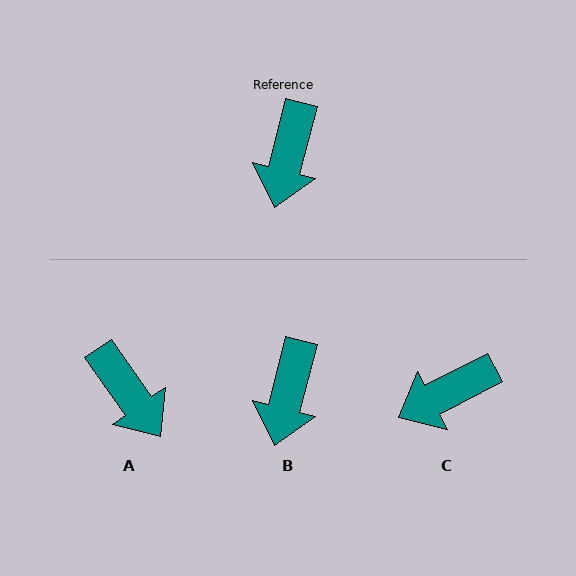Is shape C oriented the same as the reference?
No, it is off by about 48 degrees.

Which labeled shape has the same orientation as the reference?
B.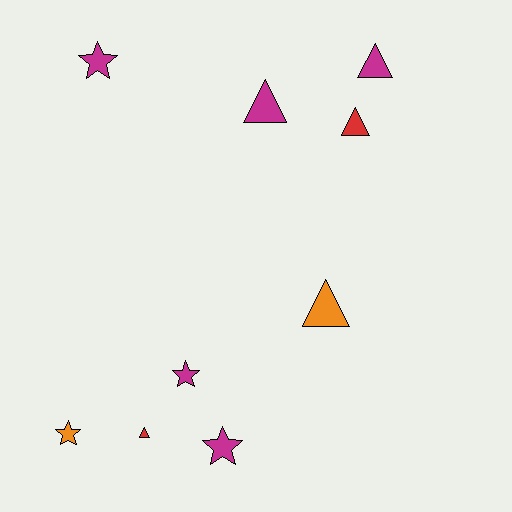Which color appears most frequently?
Magenta, with 5 objects.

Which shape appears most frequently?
Triangle, with 5 objects.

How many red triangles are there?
There are 2 red triangles.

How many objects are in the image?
There are 9 objects.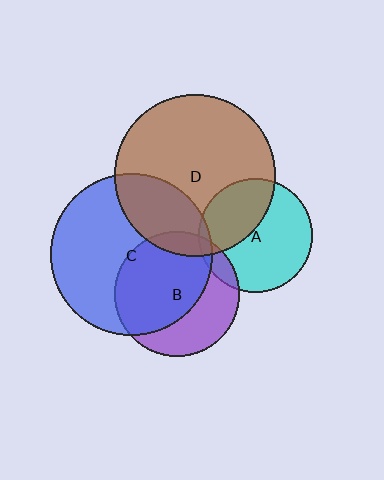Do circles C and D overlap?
Yes.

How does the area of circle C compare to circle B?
Approximately 1.7 times.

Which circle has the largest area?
Circle C (blue).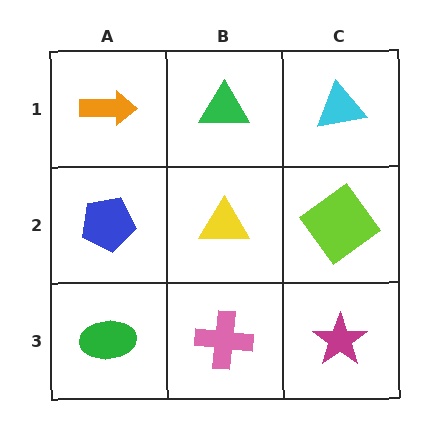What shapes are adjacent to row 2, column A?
An orange arrow (row 1, column A), a green ellipse (row 3, column A), a yellow triangle (row 2, column B).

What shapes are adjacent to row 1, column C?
A lime diamond (row 2, column C), a green triangle (row 1, column B).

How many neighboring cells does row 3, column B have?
3.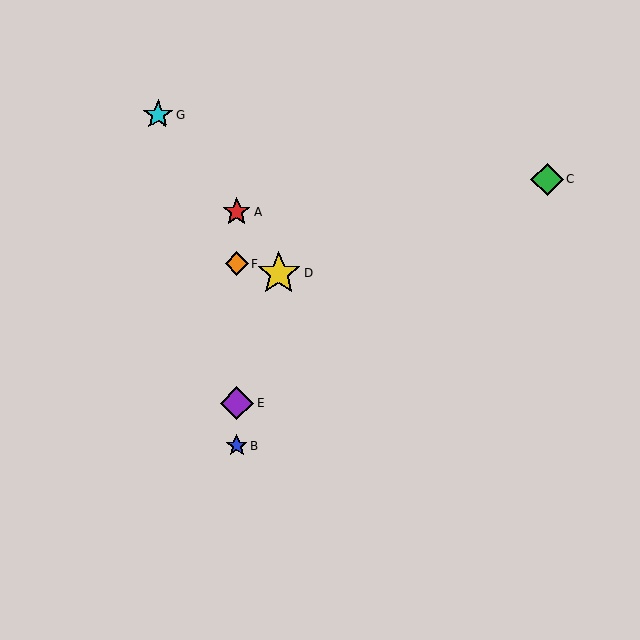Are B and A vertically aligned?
Yes, both are at x≈236.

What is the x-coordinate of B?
Object B is at x≈236.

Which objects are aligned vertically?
Objects A, B, E, F are aligned vertically.